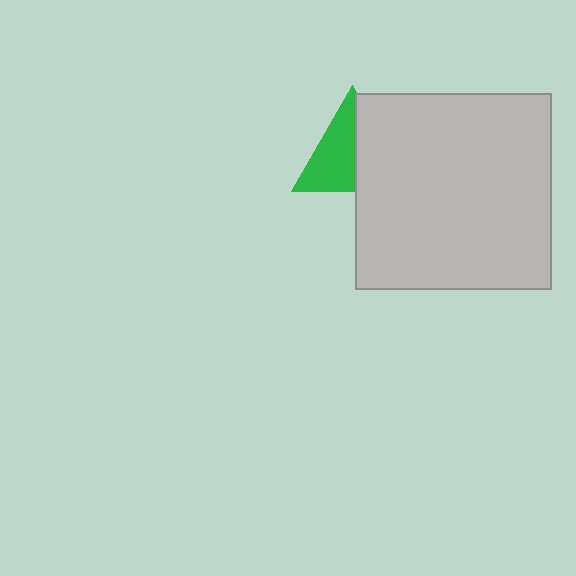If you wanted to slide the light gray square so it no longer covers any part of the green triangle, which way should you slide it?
Slide it right — that is the most direct way to separate the two shapes.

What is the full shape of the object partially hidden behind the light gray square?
The partially hidden object is a green triangle.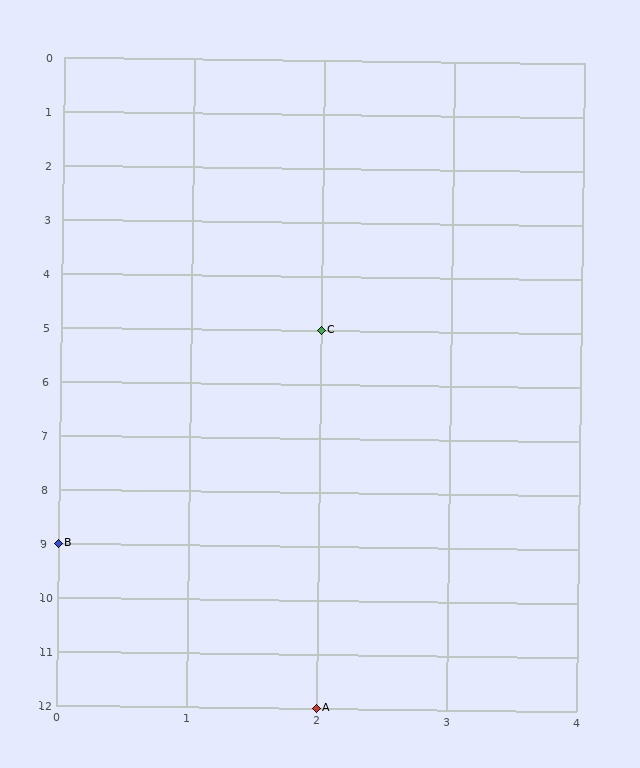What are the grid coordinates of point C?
Point C is at grid coordinates (2, 5).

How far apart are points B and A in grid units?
Points B and A are 2 columns and 3 rows apart (about 3.6 grid units diagonally).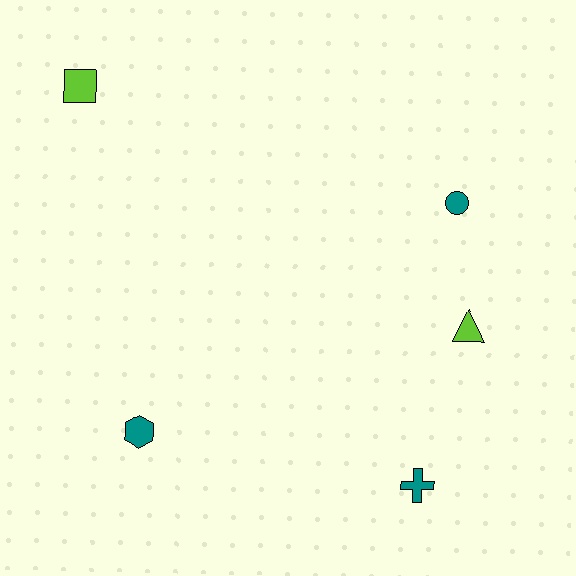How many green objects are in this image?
There are no green objects.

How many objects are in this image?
There are 5 objects.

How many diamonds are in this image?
There are no diamonds.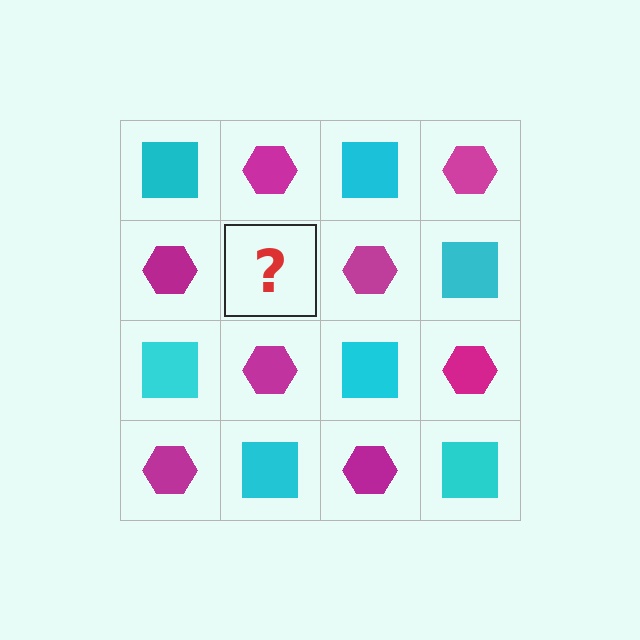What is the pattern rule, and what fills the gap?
The rule is that it alternates cyan square and magenta hexagon in a checkerboard pattern. The gap should be filled with a cyan square.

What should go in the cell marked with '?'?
The missing cell should contain a cyan square.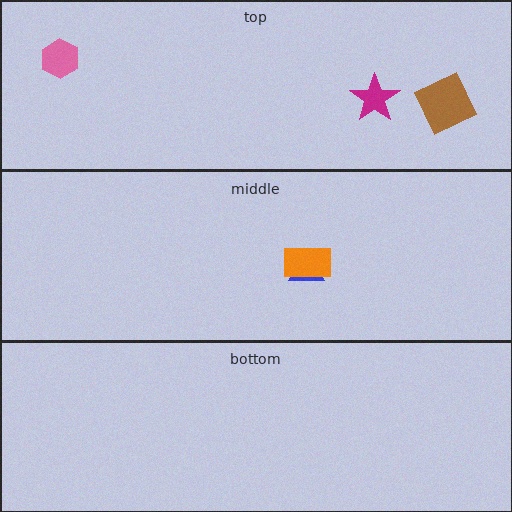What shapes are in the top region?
The brown square, the pink hexagon, the magenta star.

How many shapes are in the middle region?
2.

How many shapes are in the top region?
3.